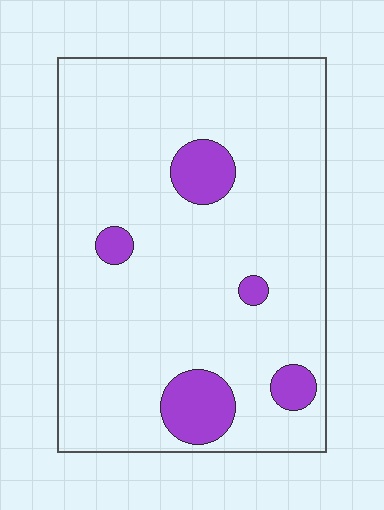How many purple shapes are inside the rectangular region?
5.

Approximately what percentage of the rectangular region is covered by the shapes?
Approximately 10%.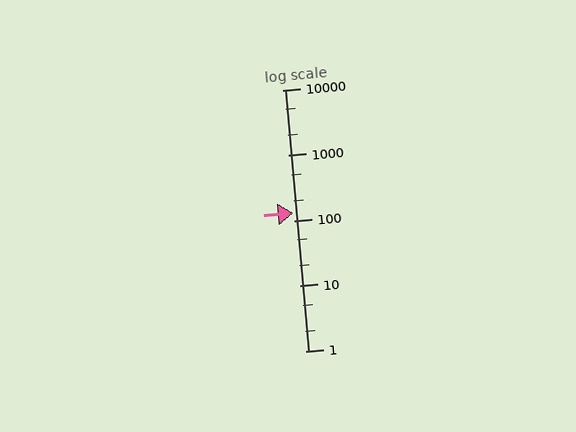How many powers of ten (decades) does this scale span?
The scale spans 4 decades, from 1 to 10000.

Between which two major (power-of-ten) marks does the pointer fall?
The pointer is between 100 and 1000.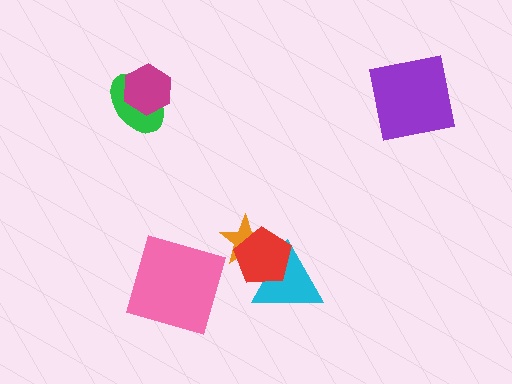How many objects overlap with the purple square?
0 objects overlap with the purple square.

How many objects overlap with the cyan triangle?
2 objects overlap with the cyan triangle.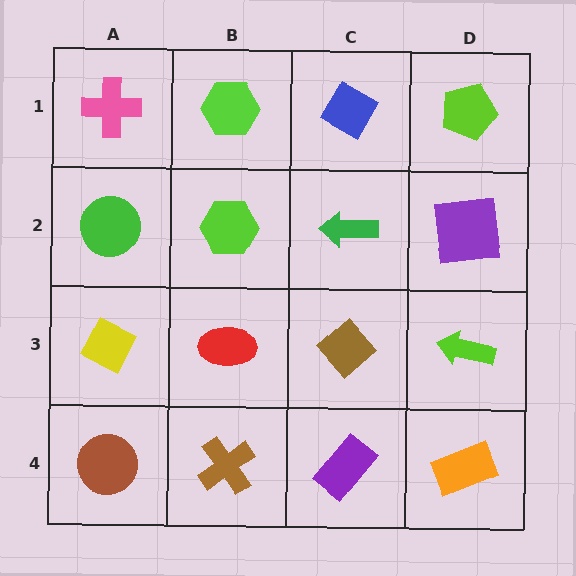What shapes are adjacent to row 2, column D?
A lime pentagon (row 1, column D), a lime arrow (row 3, column D), a green arrow (row 2, column C).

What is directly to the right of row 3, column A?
A red ellipse.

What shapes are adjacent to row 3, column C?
A green arrow (row 2, column C), a purple rectangle (row 4, column C), a red ellipse (row 3, column B), a lime arrow (row 3, column D).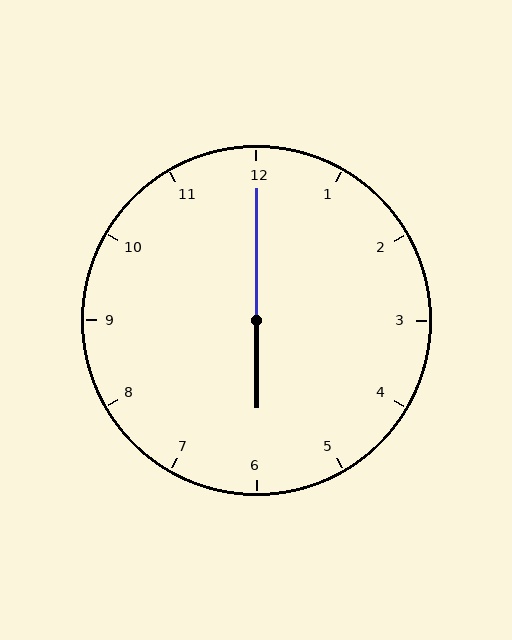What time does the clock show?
6:00.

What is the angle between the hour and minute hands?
Approximately 180 degrees.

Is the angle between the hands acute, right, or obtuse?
It is obtuse.